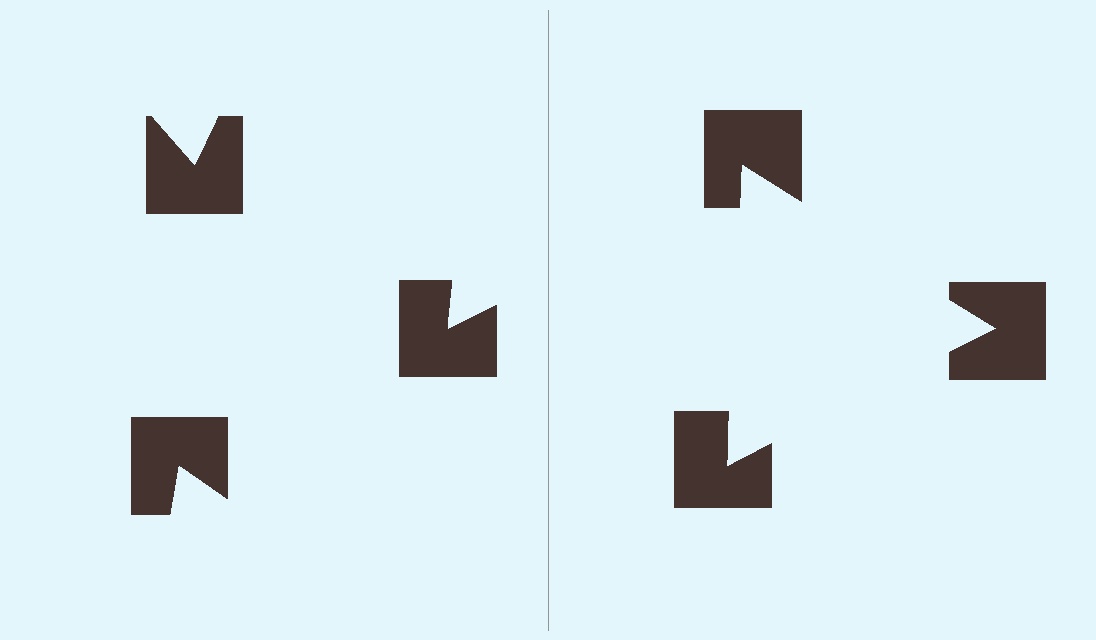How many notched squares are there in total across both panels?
6 — 3 on each side.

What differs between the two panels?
The notched squares are positioned identically on both sides; only the wedge orientations differ. On the right they align to a triangle; on the left they are misaligned.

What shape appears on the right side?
An illusory triangle.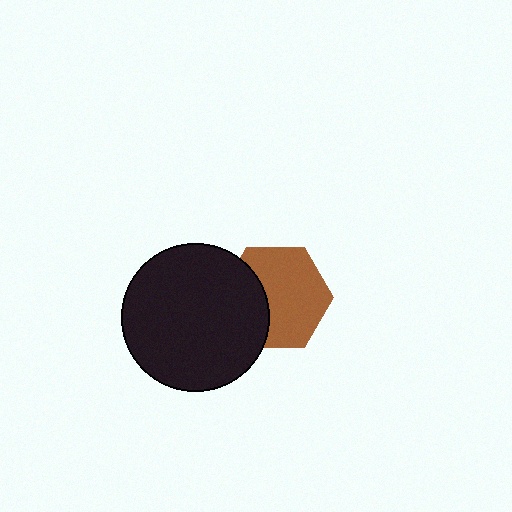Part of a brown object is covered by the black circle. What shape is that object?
It is a hexagon.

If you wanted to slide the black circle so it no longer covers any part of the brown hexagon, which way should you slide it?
Slide it left — that is the most direct way to separate the two shapes.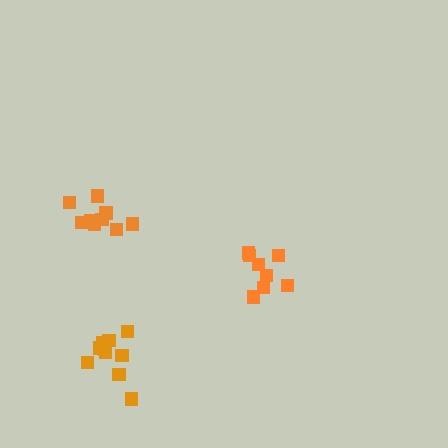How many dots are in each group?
Group 1: 10 dots, Group 2: 8 dots, Group 3: 9 dots (27 total).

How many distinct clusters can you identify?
There are 3 distinct clusters.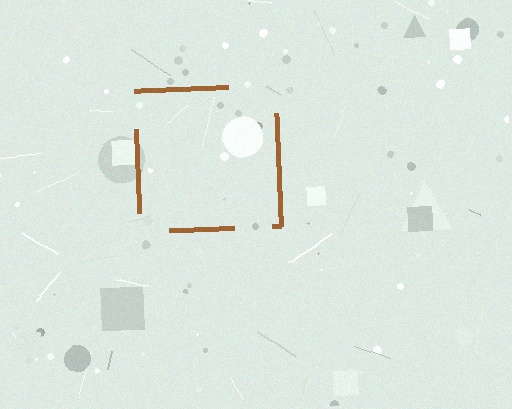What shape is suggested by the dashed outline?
The dashed outline suggests a square.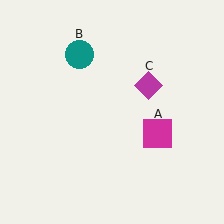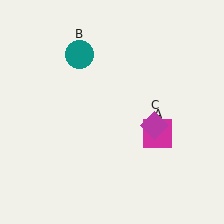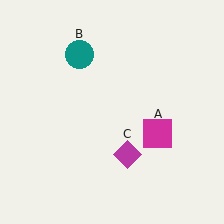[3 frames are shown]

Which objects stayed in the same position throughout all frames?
Magenta square (object A) and teal circle (object B) remained stationary.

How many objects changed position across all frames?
1 object changed position: magenta diamond (object C).